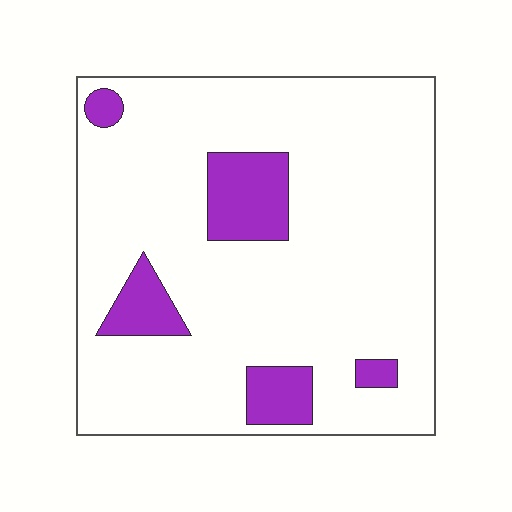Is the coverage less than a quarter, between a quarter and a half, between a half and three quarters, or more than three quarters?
Less than a quarter.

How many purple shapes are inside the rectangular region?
5.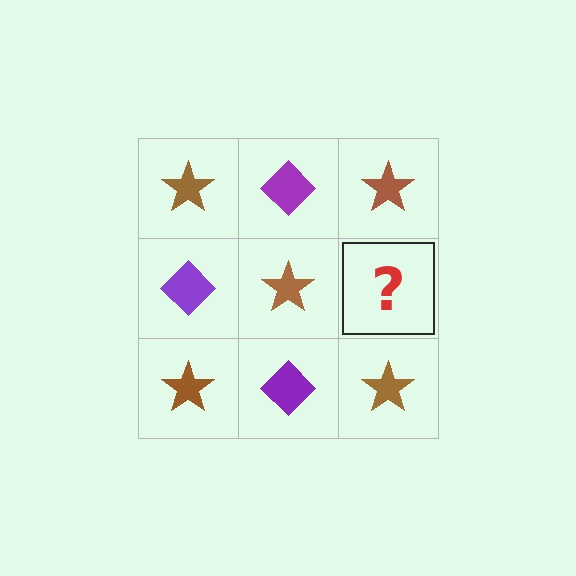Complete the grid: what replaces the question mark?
The question mark should be replaced with a purple diamond.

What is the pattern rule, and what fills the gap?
The rule is that it alternates brown star and purple diamond in a checkerboard pattern. The gap should be filled with a purple diamond.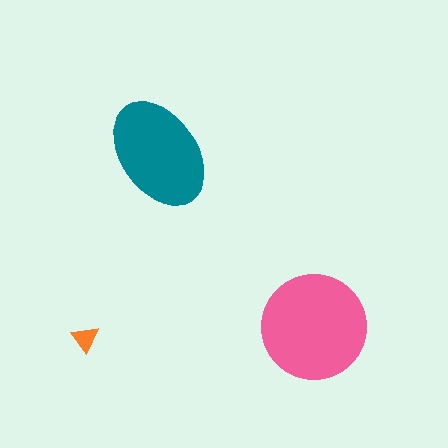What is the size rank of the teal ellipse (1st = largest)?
2nd.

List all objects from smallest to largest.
The orange triangle, the teal ellipse, the pink circle.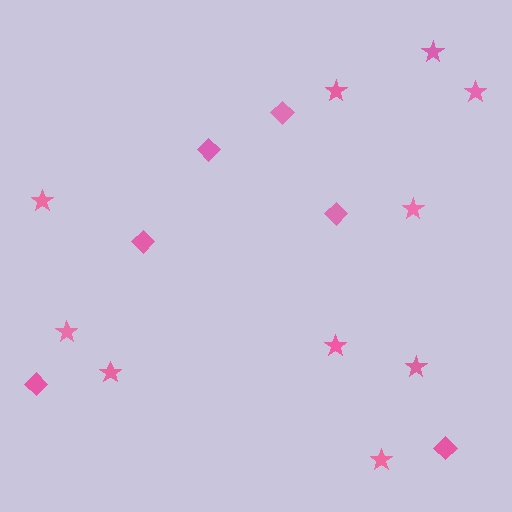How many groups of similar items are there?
There are 2 groups: one group of diamonds (6) and one group of stars (10).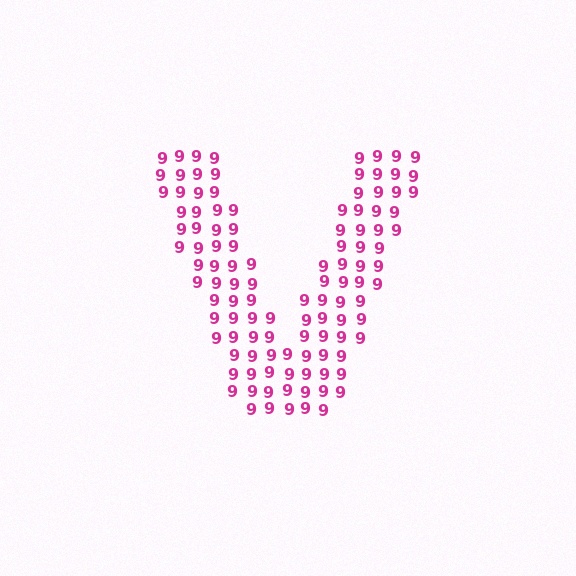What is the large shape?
The large shape is the letter V.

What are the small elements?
The small elements are digit 9's.